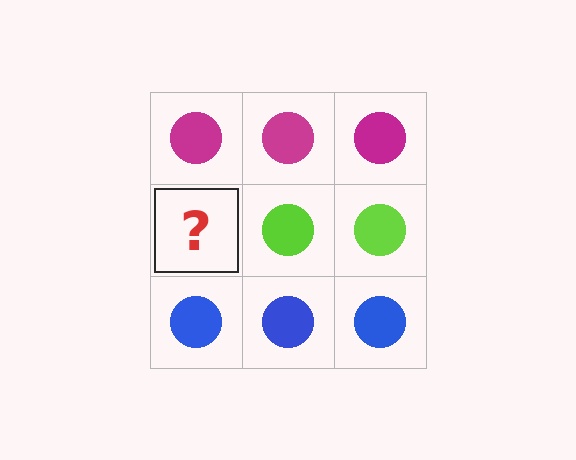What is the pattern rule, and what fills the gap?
The rule is that each row has a consistent color. The gap should be filled with a lime circle.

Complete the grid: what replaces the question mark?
The question mark should be replaced with a lime circle.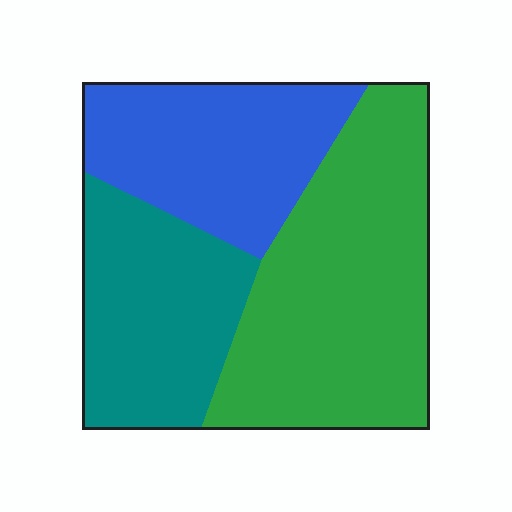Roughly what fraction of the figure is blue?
Blue covers 28% of the figure.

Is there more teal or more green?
Green.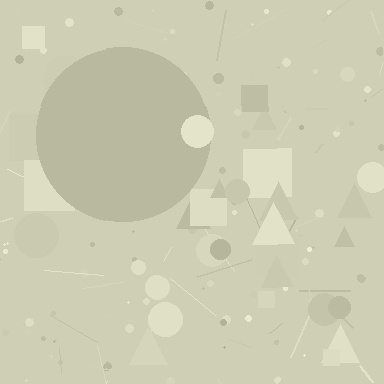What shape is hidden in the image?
A circle is hidden in the image.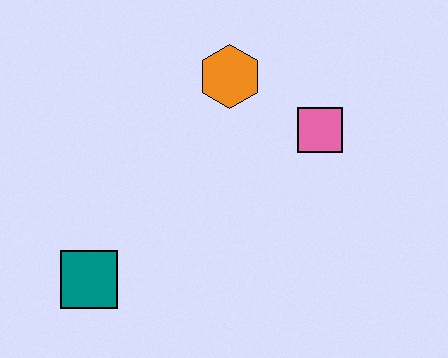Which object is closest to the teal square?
The orange hexagon is closest to the teal square.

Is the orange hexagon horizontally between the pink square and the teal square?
Yes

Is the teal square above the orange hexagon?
No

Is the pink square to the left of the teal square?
No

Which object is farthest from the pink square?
The teal square is farthest from the pink square.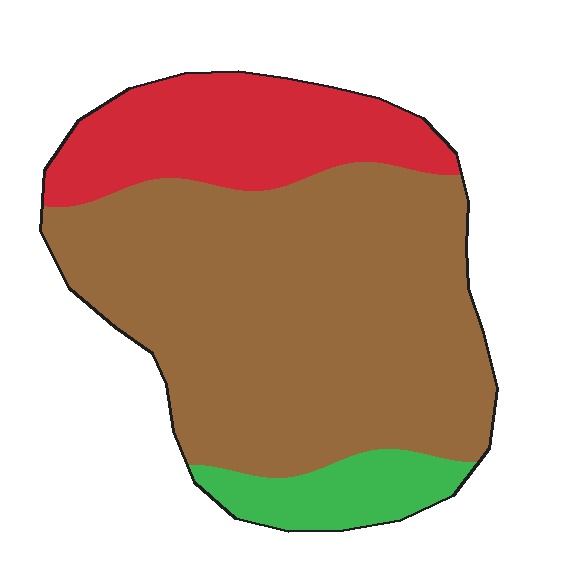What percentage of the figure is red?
Red covers roughly 25% of the figure.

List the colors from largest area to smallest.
From largest to smallest: brown, red, green.